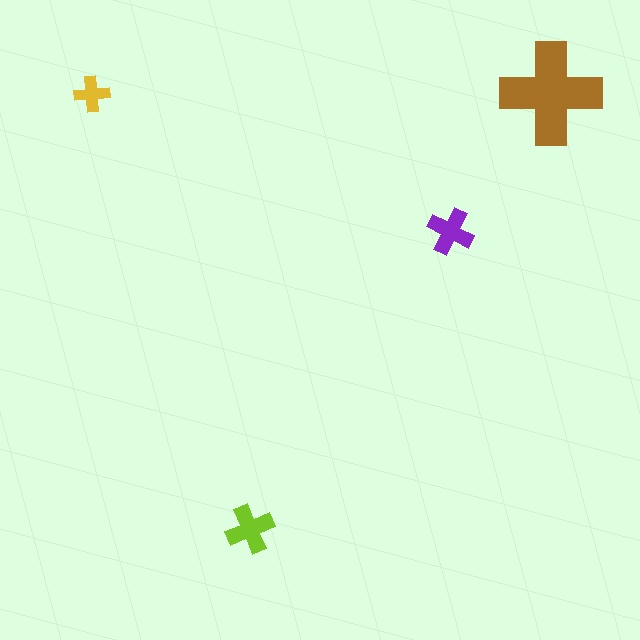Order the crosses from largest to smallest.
the brown one, the lime one, the purple one, the yellow one.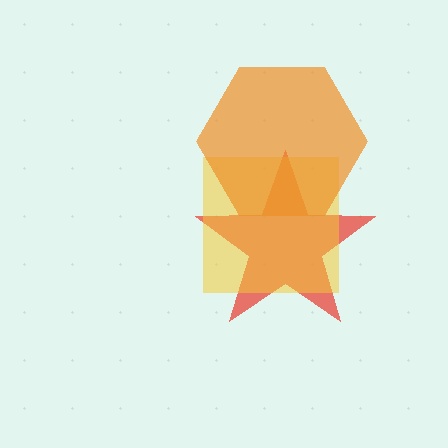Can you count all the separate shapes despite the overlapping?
Yes, there are 3 separate shapes.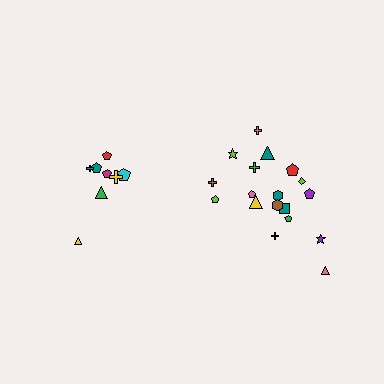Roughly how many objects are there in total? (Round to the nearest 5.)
Roughly 25 objects in total.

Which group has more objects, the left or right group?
The right group.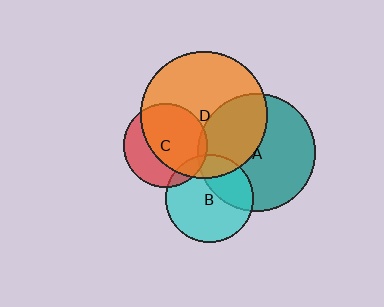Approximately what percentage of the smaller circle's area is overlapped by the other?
Approximately 20%.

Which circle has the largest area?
Circle D (orange).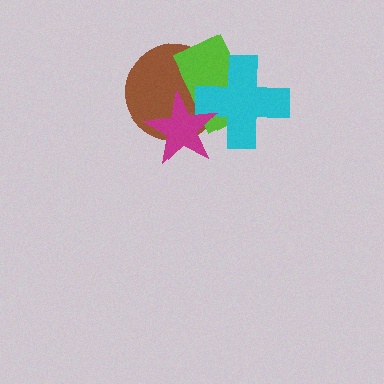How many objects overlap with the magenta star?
3 objects overlap with the magenta star.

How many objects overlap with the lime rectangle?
3 objects overlap with the lime rectangle.